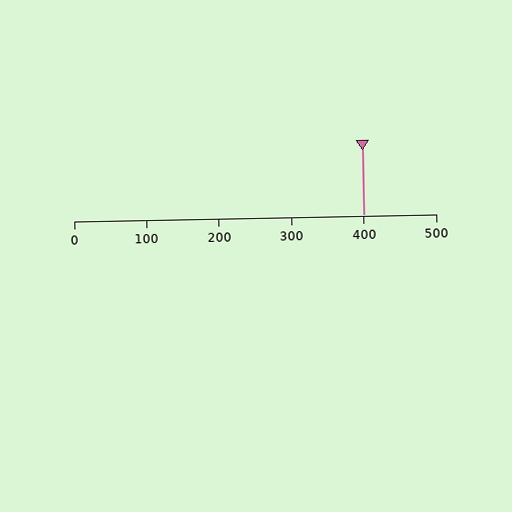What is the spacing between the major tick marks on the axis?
The major ticks are spaced 100 apart.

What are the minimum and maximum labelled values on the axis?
The axis runs from 0 to 500.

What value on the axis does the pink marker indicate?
The marker indicates approximately 400.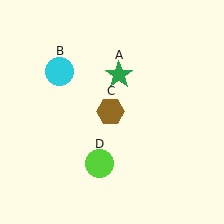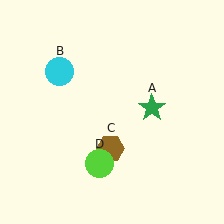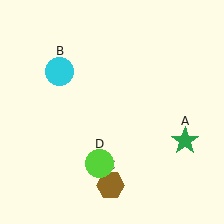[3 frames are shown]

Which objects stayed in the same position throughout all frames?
Cyan circle (object B) and lime circle (object D) remained stationary.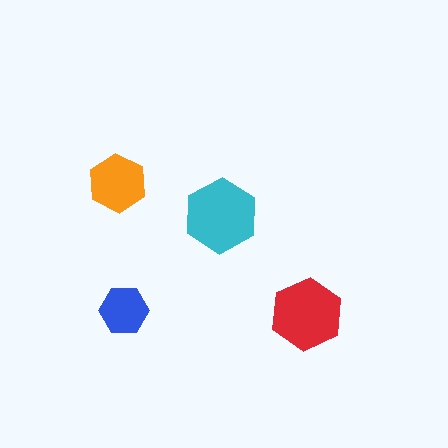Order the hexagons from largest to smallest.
the cyan one, the red one, the orange one, the blue one.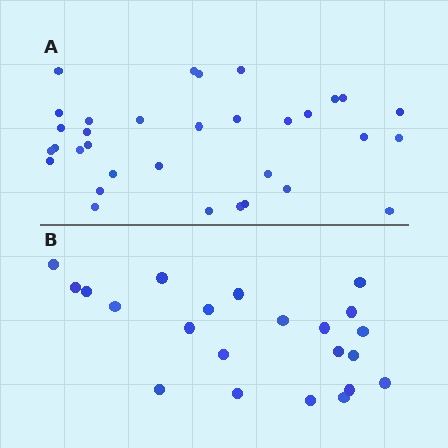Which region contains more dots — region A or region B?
Region A (the top region) has more dots.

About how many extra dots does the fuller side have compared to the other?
Region A has roughly 12 or so more dots than region B.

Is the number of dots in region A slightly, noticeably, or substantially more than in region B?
Region A has substantially more. The ratio is roughly 1.5 to 1.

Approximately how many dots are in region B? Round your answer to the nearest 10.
About 20 dots. (The exact count is 22, which rounds to 20.)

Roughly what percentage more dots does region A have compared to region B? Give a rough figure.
About 50% more.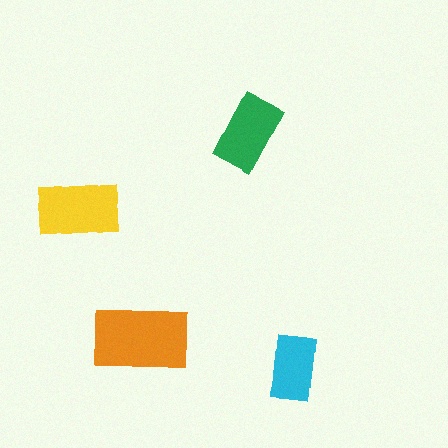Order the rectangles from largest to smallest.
the orange one, the yellow one, the green one, the cyan one.